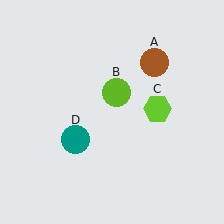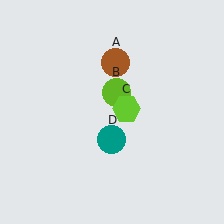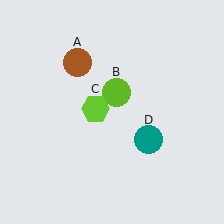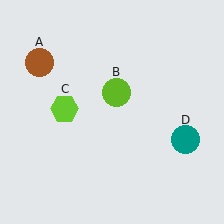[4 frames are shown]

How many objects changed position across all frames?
3 objects changed position: brown circle (object A), lime hexagon (object C), teal circle (object D).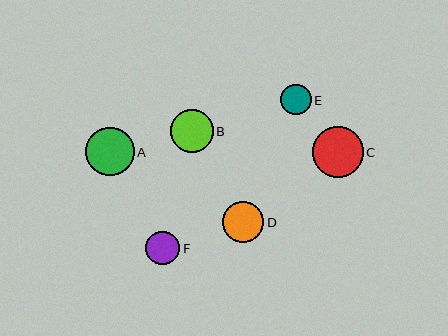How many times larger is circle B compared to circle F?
Circle B is approximately 1.3 times the size of circle F.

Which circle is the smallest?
Circle E is the smallest with a size of approximately 30 pixels.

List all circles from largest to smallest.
From largest to smallest: C, A, B, D, F, E.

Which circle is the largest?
Circle C is the largest with a size of approximately 51 pixels.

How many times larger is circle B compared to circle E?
Circle B is approximately 1.4 times the size of circle E.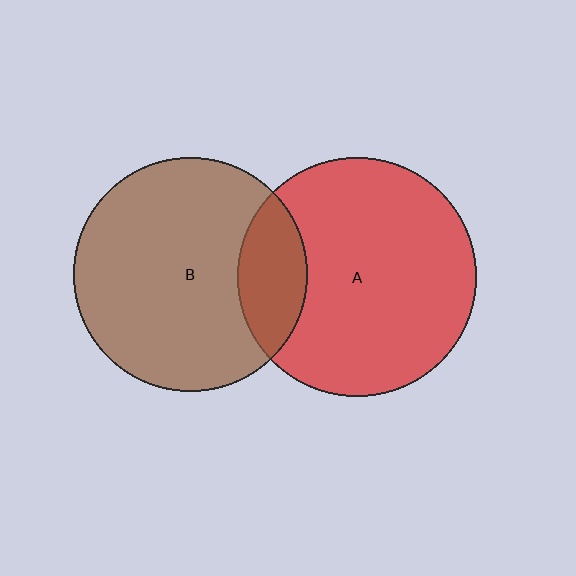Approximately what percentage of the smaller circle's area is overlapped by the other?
Approximately 20%.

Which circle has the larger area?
Circle A (red).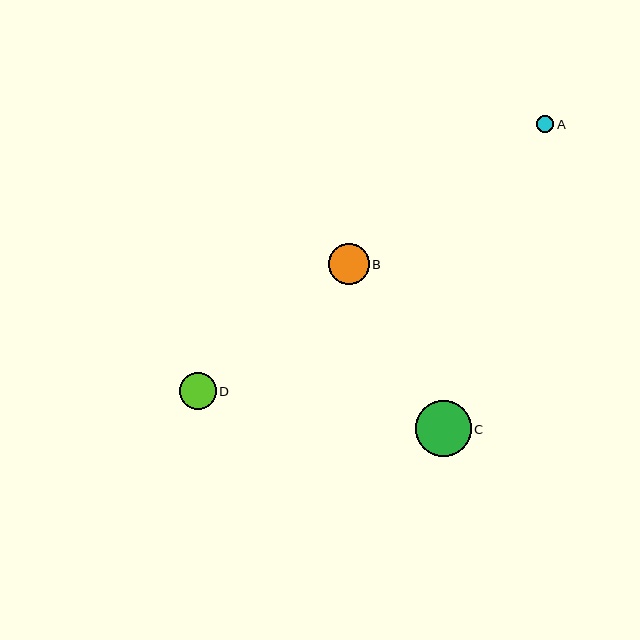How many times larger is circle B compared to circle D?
Circle B is approximately 1.1 times the size of circle D.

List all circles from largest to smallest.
From largest to smallest: C, B, D, A.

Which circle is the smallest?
Circle A is the smallest with a size of approximately 17 pixels.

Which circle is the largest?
Circle C is the largest with a size of approximately 56 pixels.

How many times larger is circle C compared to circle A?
Circle C is approximately 3.3 times the size of circle A.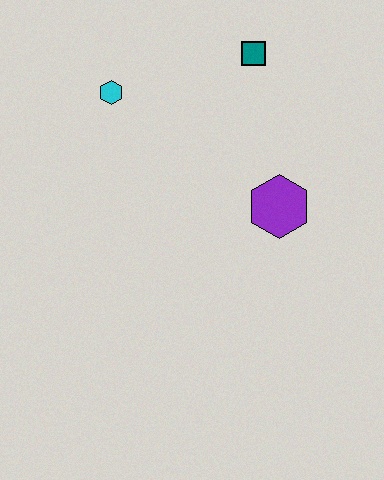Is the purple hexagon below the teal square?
Yes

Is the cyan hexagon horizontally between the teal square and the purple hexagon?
No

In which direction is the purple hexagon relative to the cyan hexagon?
The purple hexagon is to the right of the cyan hexagon.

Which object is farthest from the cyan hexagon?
The purple hexagon is farthest from the cyan hexagon.